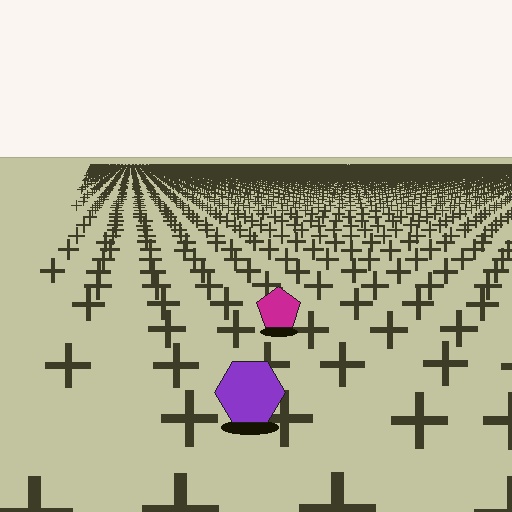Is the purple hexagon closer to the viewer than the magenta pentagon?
Yes. The purple hexagon is closer — you can tell from the texture gradient: the ground texture is coarser near it.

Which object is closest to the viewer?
The purple hexagon is closest. The texture marks near it are larger and more spread out.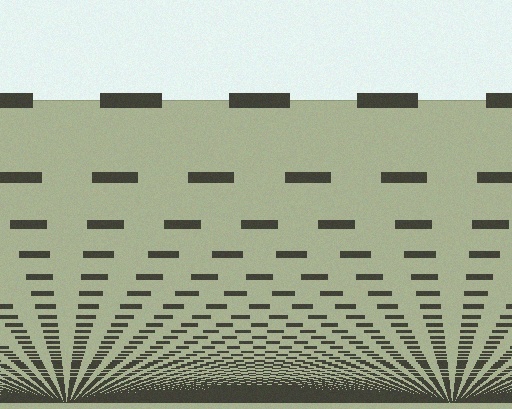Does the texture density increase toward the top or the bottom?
Density increases toward the bottom.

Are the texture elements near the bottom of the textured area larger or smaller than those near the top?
Smaller. The gradient is inverted — elements near the bottom are smaller and denser.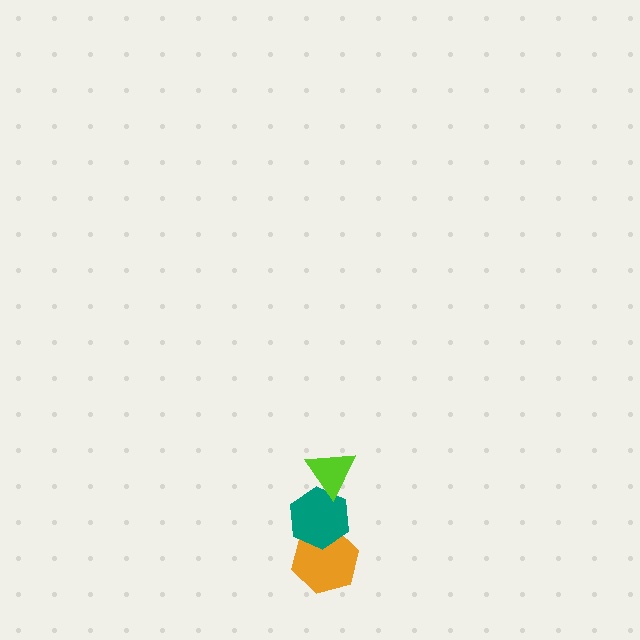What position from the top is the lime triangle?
The lime triangle is 1st from the top.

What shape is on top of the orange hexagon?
The teal hexagon is on top of the orange hexagon.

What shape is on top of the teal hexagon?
The lime triangle is on top of the teal hexagon.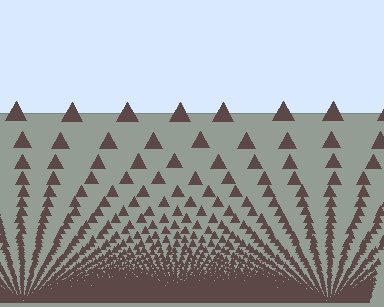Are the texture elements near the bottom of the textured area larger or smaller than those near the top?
Smaller. The gradient is inverted — elements near the bottom are smaller and denser.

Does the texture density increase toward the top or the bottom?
Density increases toward the bottom.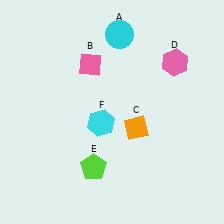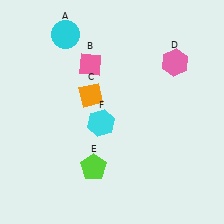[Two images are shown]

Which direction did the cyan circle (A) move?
The cyan circle (A) moved left.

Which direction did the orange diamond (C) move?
The orange diamond (C) moved left.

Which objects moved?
The objects that moved are: the cyan circle (A), the orange diamond (C).